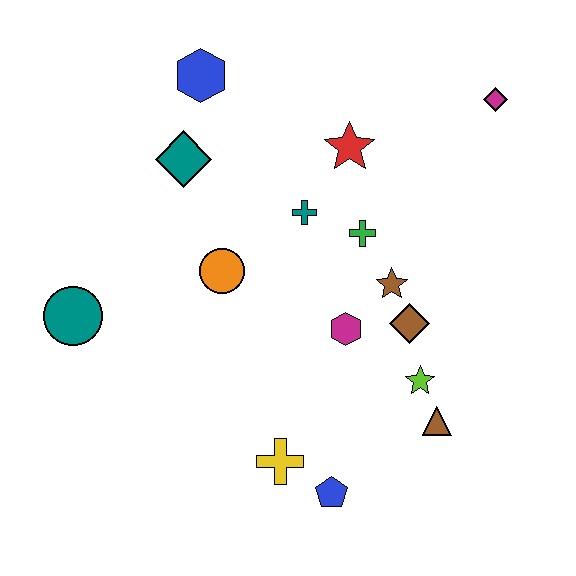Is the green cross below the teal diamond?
Yes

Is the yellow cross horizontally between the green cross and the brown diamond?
No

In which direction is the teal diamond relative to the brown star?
The teal diamond is to the left of the brown star.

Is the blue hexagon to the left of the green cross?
Yes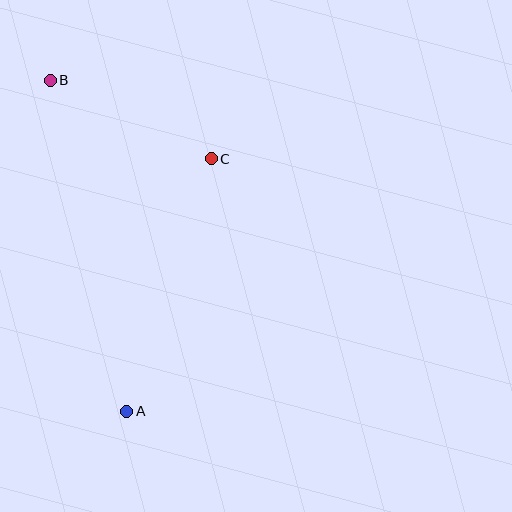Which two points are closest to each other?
Points B and C are closest to each other.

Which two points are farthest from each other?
Points A and B are farthest from each other.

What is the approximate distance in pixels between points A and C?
The distance between A and C is approximately 266 pixels.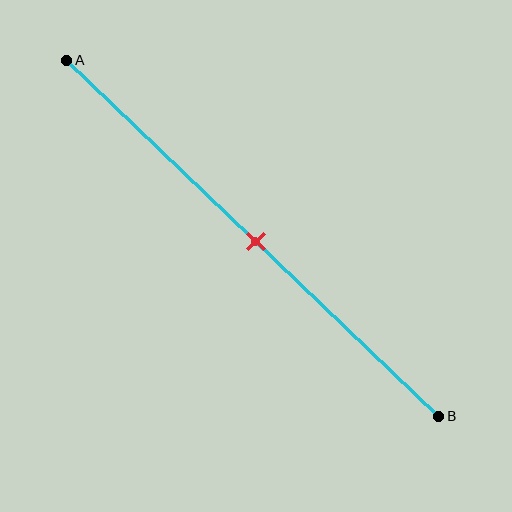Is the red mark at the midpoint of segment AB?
Yes, the mark is approximately at the midpoint.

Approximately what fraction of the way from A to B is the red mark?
The red mark is approximately 50% of the way from A to B.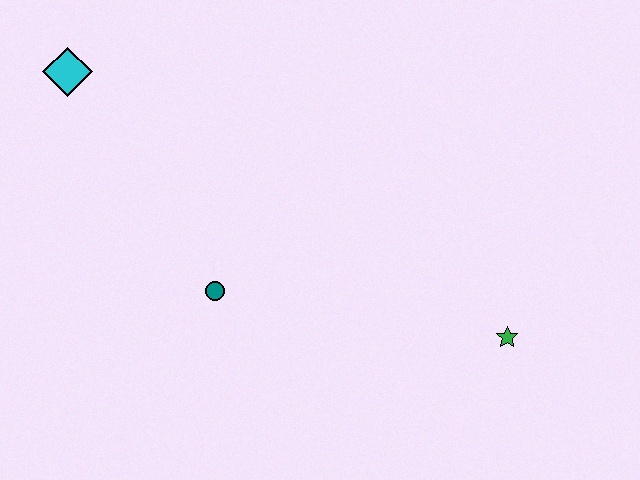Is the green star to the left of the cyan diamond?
No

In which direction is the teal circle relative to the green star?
The teal circle is to the left of the green star.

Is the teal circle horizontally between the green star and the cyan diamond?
Yes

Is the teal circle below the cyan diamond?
Yes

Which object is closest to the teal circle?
The cyan diamond is closest to the teal circle.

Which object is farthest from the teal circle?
The green star is farthest from the teal circle.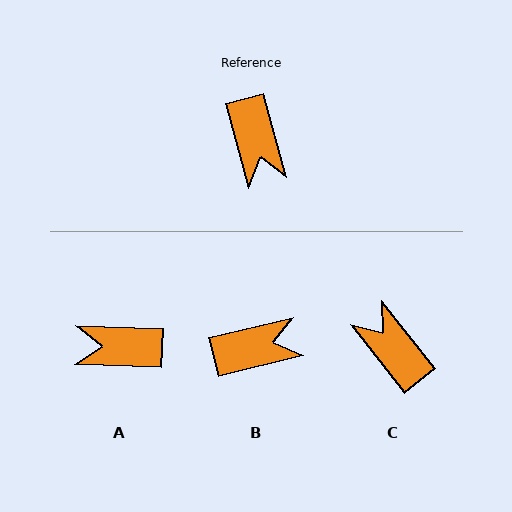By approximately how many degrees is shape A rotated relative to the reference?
Approximately 107 degrees clockwise.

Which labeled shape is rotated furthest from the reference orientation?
C, about 157 degrees away.